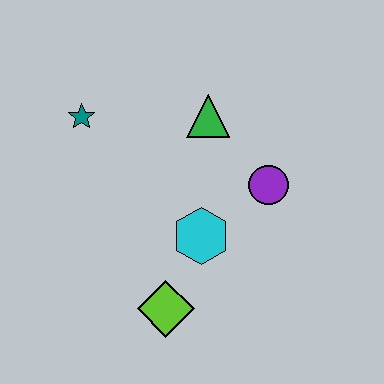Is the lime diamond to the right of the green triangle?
No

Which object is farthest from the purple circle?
The teal star is farthest from the purple circle.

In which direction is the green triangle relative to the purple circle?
The green triangle is above the purple circle.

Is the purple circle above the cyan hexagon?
Yes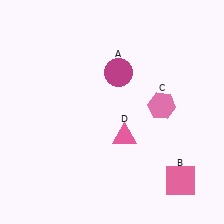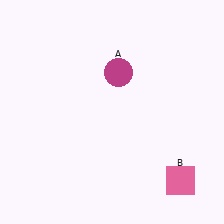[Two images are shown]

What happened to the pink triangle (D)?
The pink triangle (D) was removed in Image 2. It was in the bottom-right area of Image 1.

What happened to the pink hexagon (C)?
The pink hexagon (C) was removed in Image 2. It was in the top-right area of Image 1.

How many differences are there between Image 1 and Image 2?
There are 2 differences between the two images.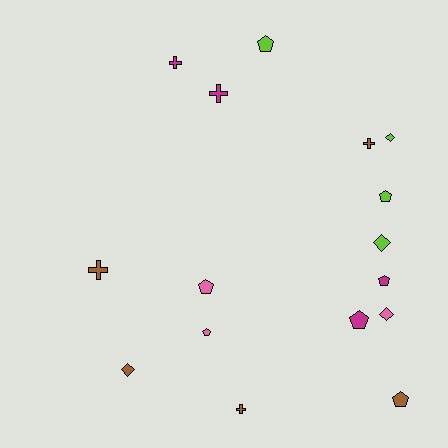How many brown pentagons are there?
There is 1 brown pentagon.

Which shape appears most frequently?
Pentagon, with 7 objects.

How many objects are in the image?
There are 16 objects.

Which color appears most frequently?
Brown, with 5 objects.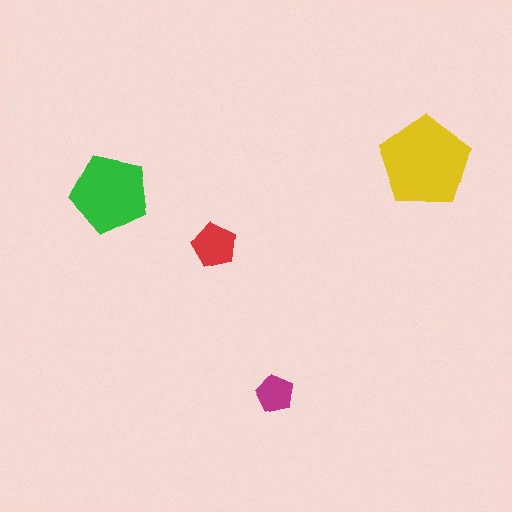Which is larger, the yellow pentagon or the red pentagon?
The yellow one.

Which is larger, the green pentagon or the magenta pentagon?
The green one.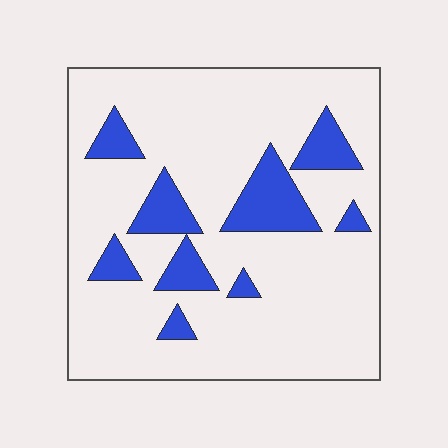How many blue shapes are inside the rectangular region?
9.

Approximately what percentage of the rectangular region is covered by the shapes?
Approximately 15%.